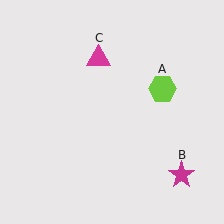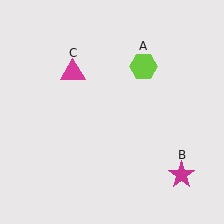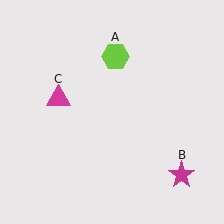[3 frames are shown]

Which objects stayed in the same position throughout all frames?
Magenta star (object B) remained stationary.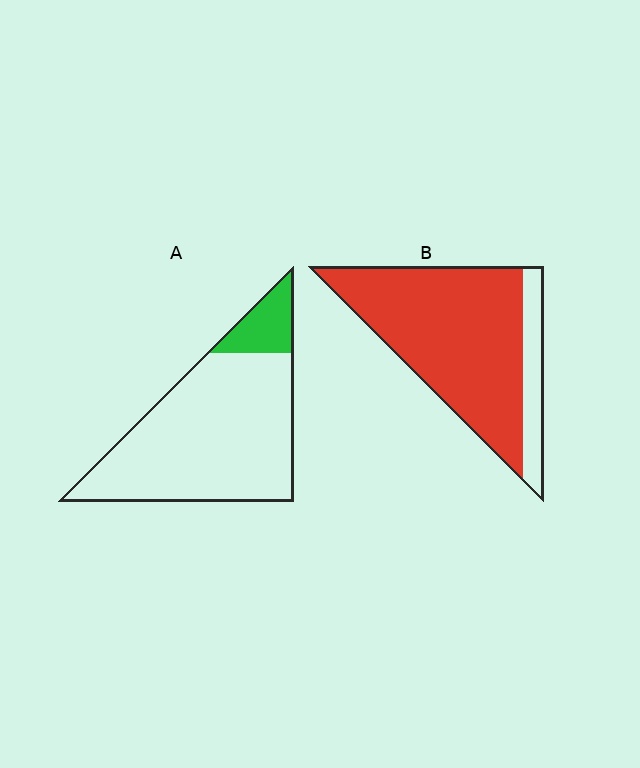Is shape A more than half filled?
No.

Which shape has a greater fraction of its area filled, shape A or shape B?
Shape B.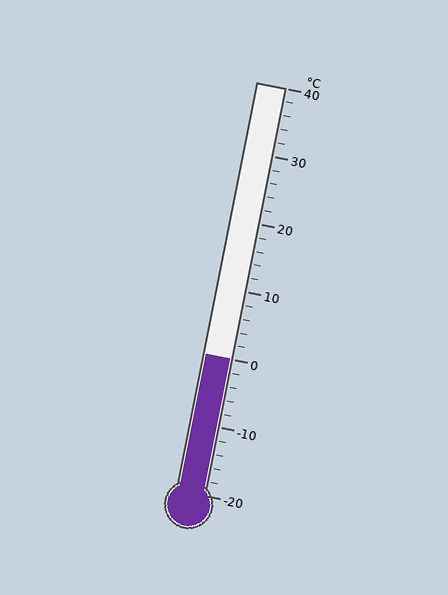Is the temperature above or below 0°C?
The temperature is at 0°C.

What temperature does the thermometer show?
The thermometer shows approximately 0°C.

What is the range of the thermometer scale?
The thermometer scale ranges from -20°C to 40°C.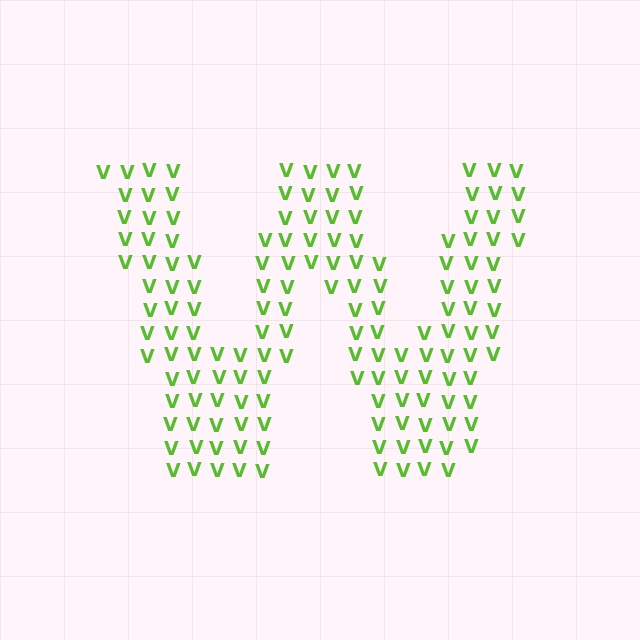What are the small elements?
The small elements are letter V's.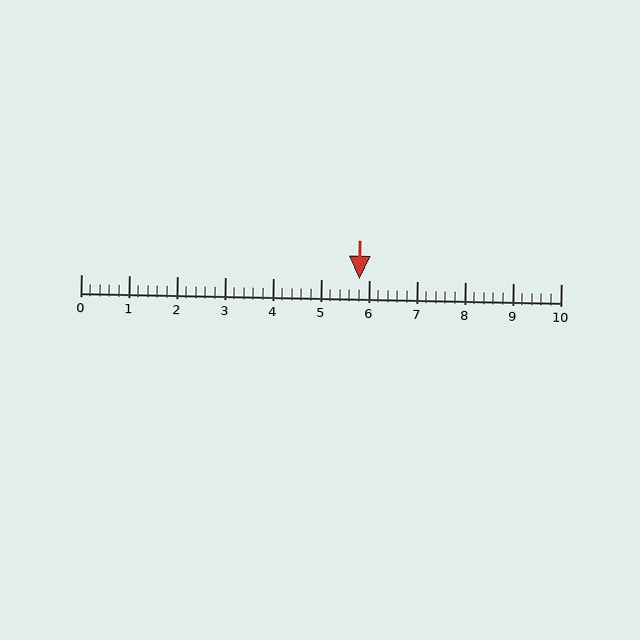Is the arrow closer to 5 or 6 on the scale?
The arrow is closer to 6.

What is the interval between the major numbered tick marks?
The major tick marks are spaced 1 units apart.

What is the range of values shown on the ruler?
The ruler shows values from 0 to 10.